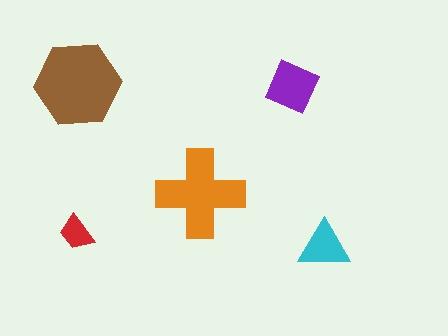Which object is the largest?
The brown hexagon.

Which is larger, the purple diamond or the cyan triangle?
The purple diamond.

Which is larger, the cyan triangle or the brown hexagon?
The brown hexagon.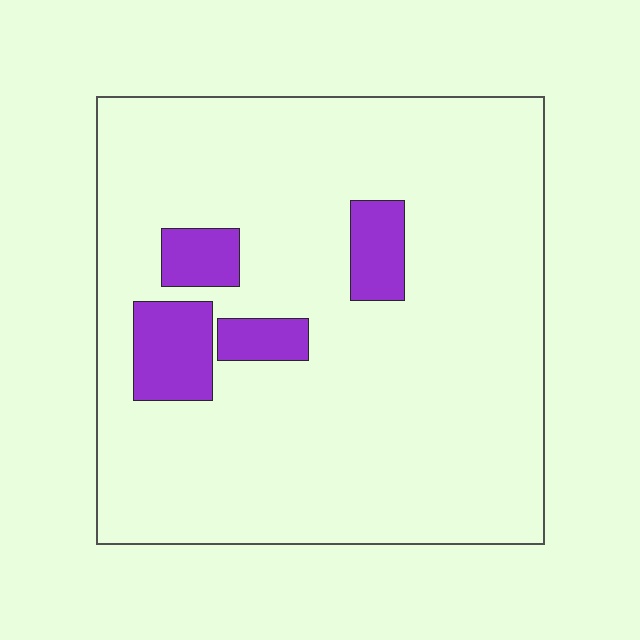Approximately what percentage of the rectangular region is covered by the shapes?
Approximately 10%.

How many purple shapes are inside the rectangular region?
4.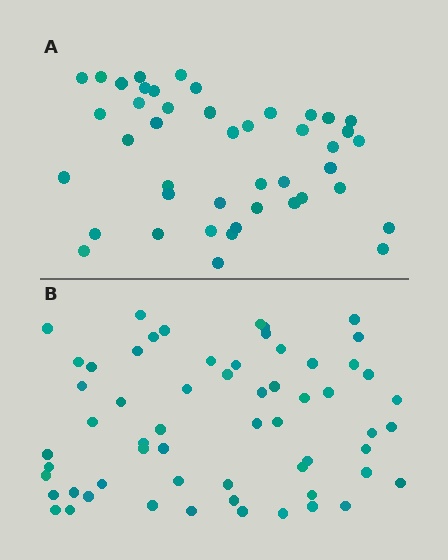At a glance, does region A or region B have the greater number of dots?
Region B (the bottom region) has more dots.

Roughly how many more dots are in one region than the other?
Region B has approximately 15 more dots than region A.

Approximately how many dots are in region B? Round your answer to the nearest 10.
About 60 dots.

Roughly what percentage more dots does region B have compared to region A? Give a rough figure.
About 35% more.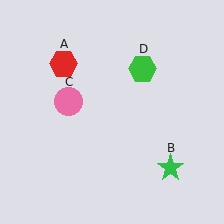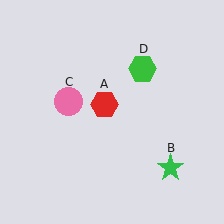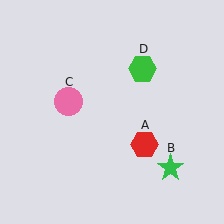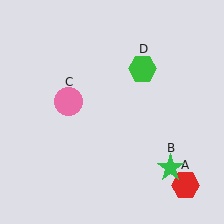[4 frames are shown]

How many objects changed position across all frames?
1 object changed position: red hexagon (object A).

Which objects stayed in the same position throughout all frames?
Green star (object B) and pink circle (object C) and green hexagon (object D) remained stationary.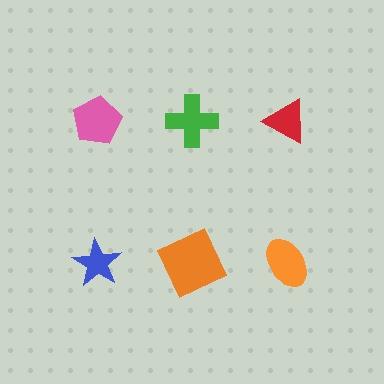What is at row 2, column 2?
An orange square.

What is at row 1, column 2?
A green cross.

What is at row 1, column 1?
A pink pentagon.